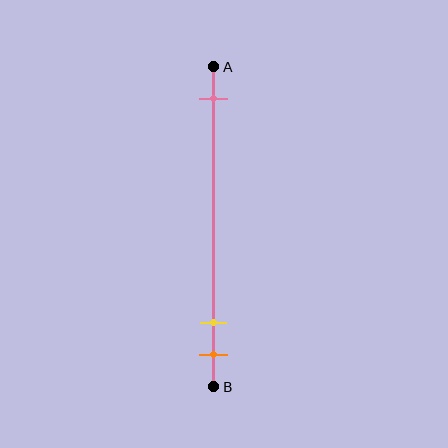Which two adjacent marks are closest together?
The yellow and orange marks are the closest adjacent pair.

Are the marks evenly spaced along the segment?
No, the marks are not evenly spaced.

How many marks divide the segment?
There are 3 marks dividing the segment.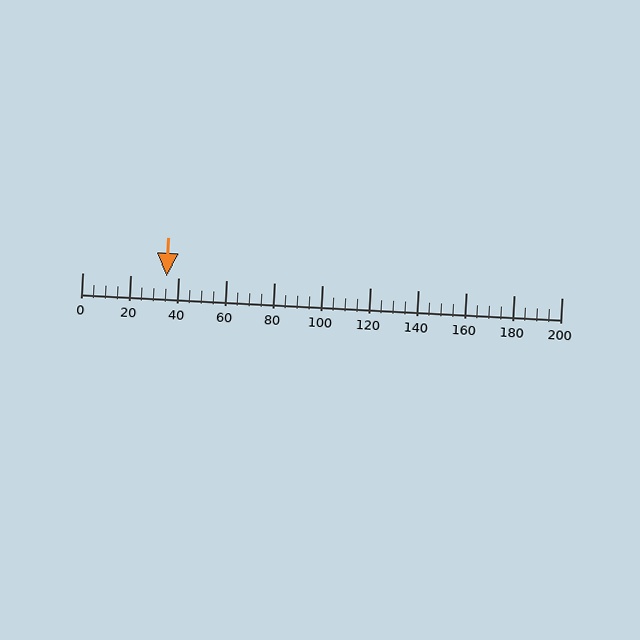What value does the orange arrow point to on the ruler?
The orange arrow points to approximately 35.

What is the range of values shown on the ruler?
The ruler shows values from 0 to 200.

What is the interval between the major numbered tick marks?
The major tick marks are spaced 20 units apart.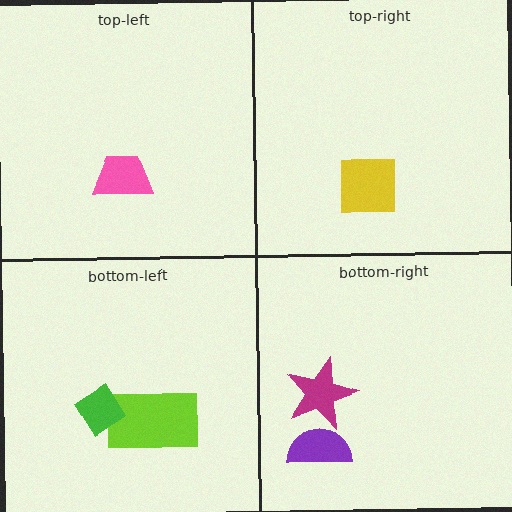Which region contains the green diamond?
The bottom-left region.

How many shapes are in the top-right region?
1.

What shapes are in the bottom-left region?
The lime rectangle, the green diamond.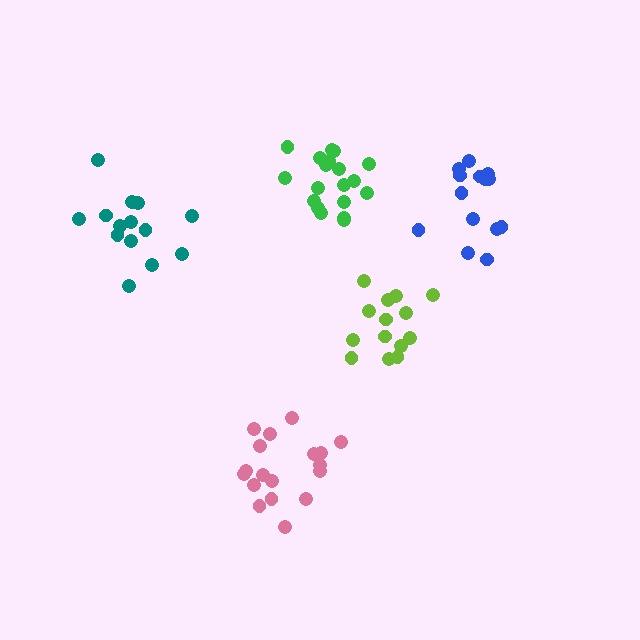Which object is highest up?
The green cluster is topmost.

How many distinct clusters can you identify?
There are 5 distinct clusters.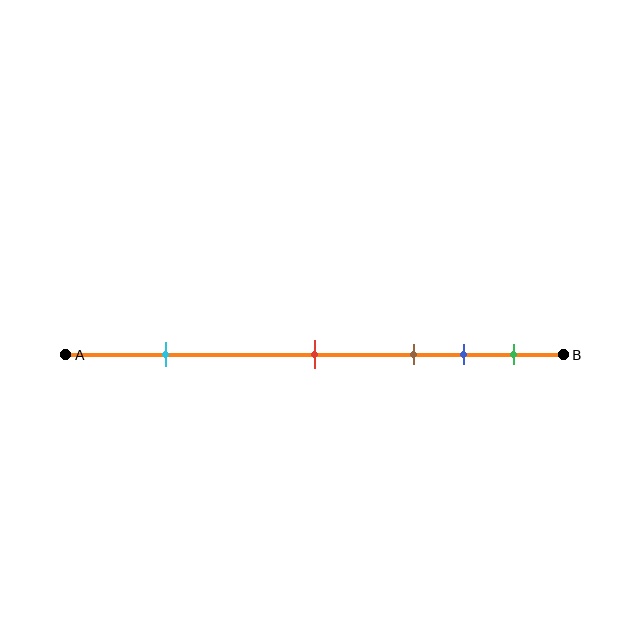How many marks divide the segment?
There are 5 marks dividing the segment.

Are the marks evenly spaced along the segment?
No, the marks are not evenly spaced.